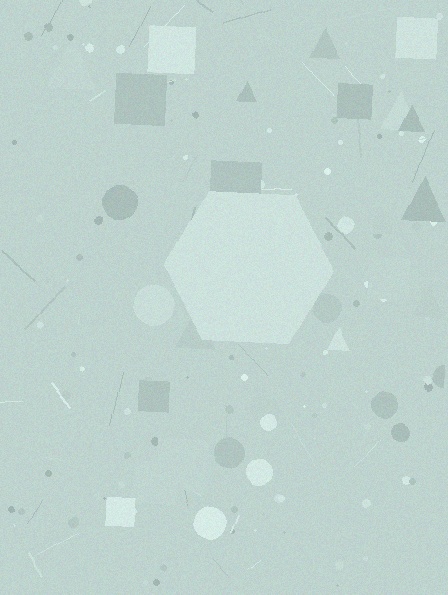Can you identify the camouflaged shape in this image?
The camouflaged shape is a hexagon.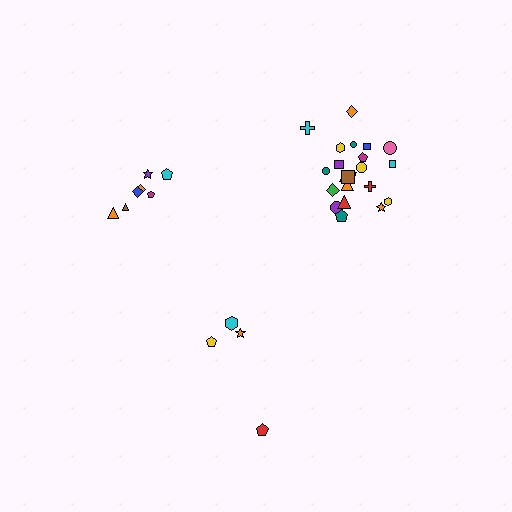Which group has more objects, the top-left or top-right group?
The top-right group.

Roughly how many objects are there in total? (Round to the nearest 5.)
Roughly 35 objects in total.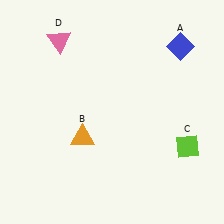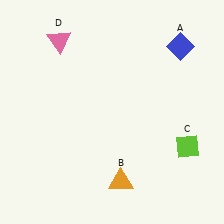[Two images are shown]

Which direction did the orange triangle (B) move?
The orange triangle (B) moved down.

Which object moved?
The orange triangle (B) moved down.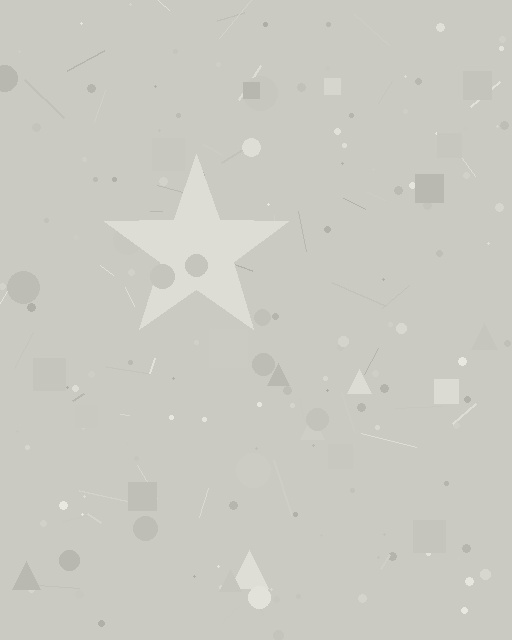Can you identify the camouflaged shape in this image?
The camouflaged shape is a star.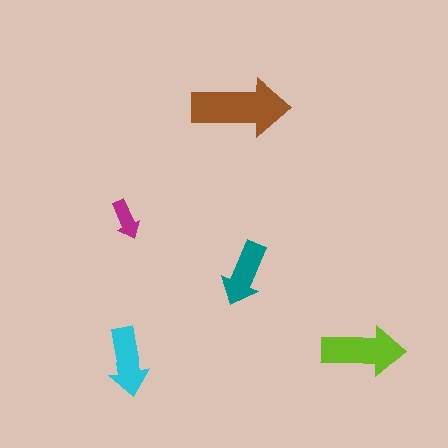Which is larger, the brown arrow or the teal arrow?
The brown one.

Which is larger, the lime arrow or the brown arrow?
The brown one.